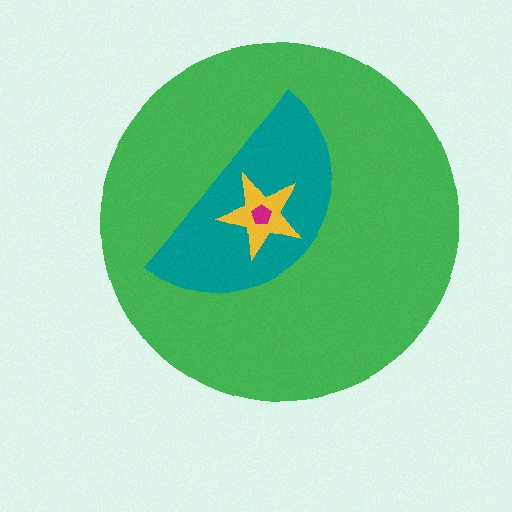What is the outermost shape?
The green circle.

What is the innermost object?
The magenta pentagon.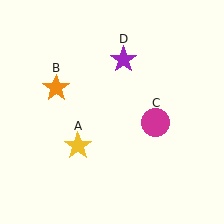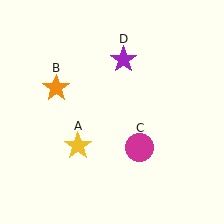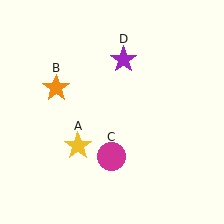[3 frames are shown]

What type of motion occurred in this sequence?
The magenta circle (object C) rotated clockwise around the center of the scene.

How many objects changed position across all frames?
1 object changed position: magenta circle (object C).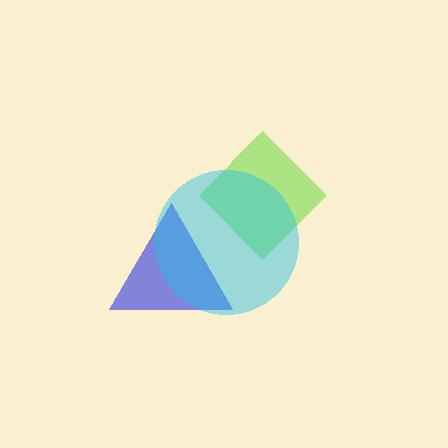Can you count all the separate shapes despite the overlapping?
Yes, there are 3 separate shapes.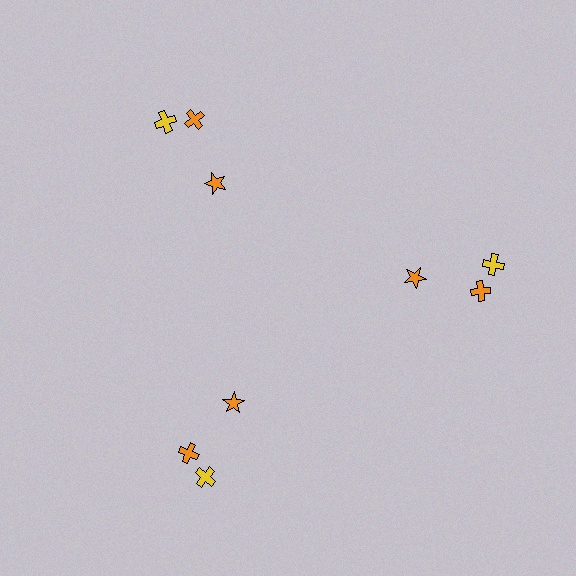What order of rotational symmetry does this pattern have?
This pattern has 3-fold rotational symmetry.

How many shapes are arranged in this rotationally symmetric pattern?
There are 9 shapes, arranged in 3 groups of 3.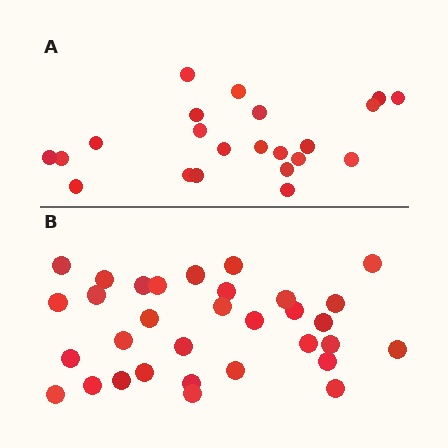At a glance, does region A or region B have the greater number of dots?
Region B (the bottom region) has more dots.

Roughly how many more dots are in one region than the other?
Region B has roughly 10 or so more dots than region A.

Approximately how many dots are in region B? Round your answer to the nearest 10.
About 30 dots. (The exact count is 32, which rounds to 30.)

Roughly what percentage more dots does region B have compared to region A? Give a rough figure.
About 45% more.